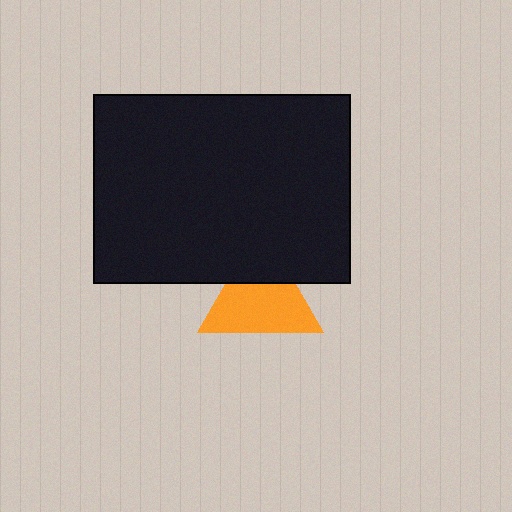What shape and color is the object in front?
The object in front is a black rectangle.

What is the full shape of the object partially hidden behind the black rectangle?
The partially hidden object is an orange triangle.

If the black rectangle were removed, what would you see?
You would see the complete orange triangle.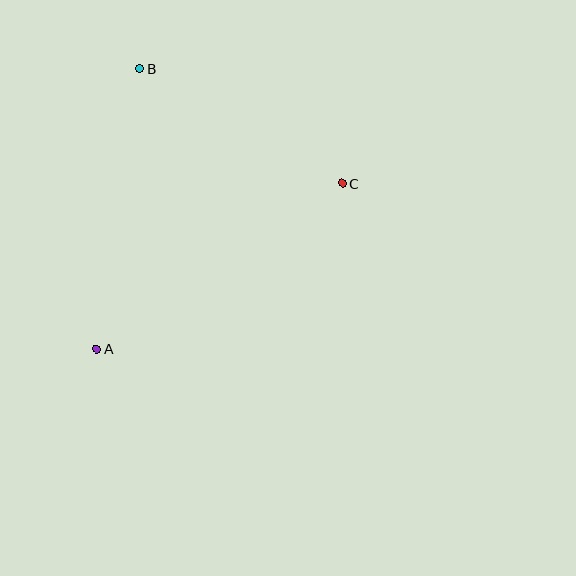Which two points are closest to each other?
Points B and C are closest to each other.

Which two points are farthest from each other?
Points A and C are farthest from each other.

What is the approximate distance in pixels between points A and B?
The distance between A and B is approximately 283 pixels.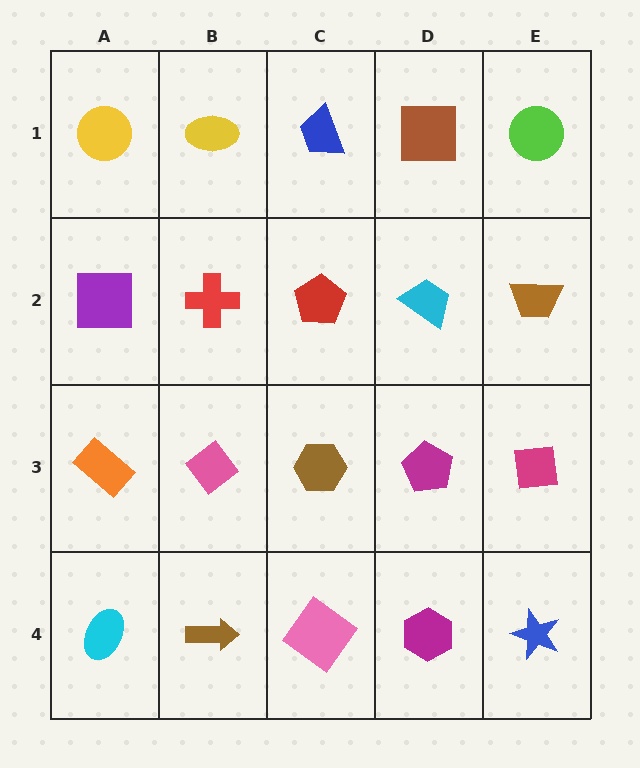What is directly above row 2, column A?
A yellow circle.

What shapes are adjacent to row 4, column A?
An orange rectangle (row 3, column A), a brown arrow (row 4, column B).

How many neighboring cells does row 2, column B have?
4.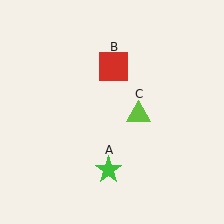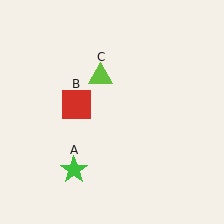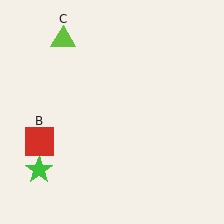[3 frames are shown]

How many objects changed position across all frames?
3 objects changed position: green star (object A), red square (object B), lime triangle (object C).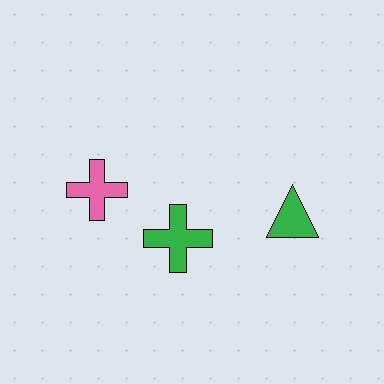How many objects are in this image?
There are 3 objects.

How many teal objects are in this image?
There are no teal objects.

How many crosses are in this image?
There are 2 crosses.